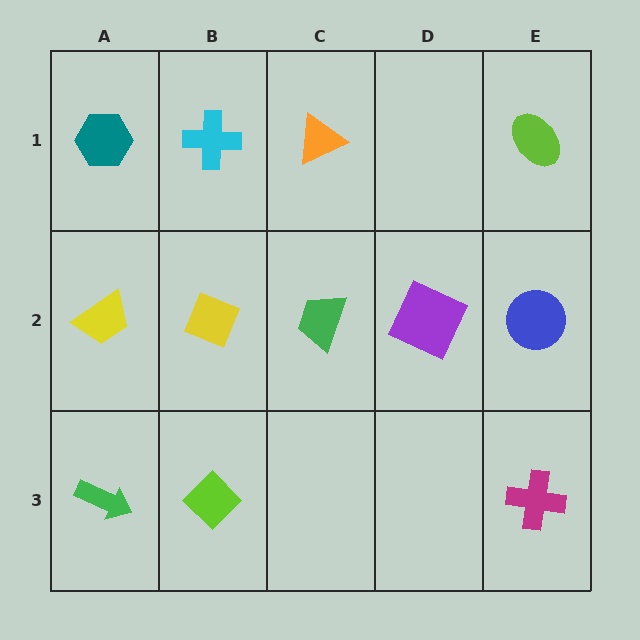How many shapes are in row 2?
5 shapes.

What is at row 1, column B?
A cyan cross.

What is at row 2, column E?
A blue circle.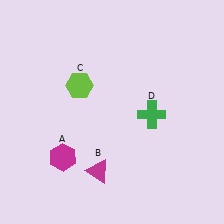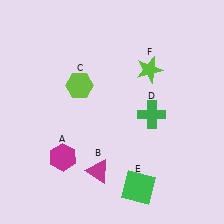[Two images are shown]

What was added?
A green square (E), a lime star (F) were added in Image 2.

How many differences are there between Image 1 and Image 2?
There are 2 differences between the two images.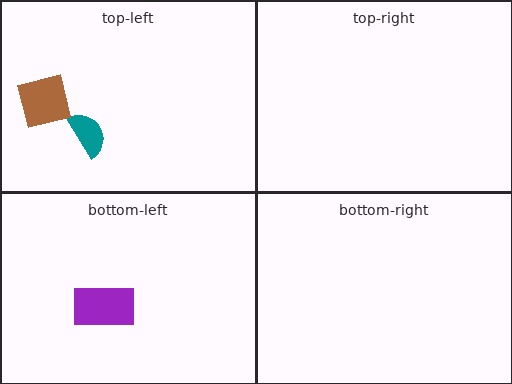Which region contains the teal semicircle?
The top-left region.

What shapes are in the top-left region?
The teal semicircle, the brown square.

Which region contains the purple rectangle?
The bottom-left region.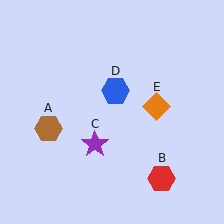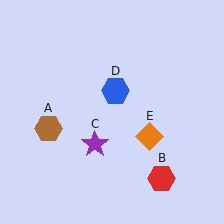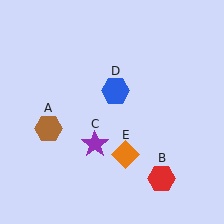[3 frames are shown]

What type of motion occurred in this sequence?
The orange diamond (object E) rotated clockwise around the center of the scene.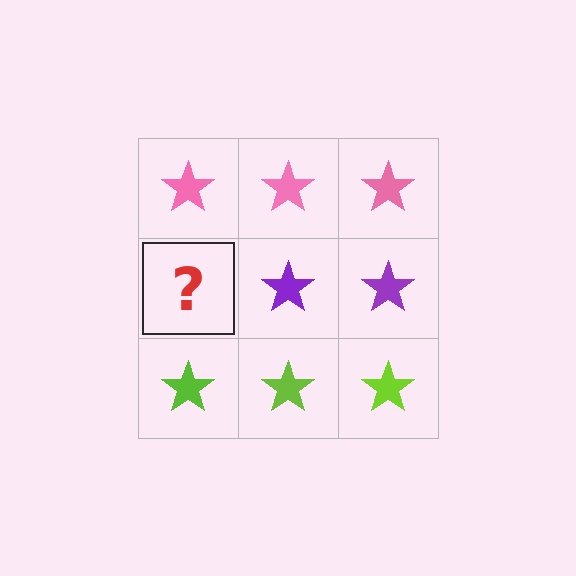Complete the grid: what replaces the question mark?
The question mark should be replaced with a purple star.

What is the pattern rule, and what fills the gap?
The rule is that each row has a consistent color. The gap should be filled with a purple star.